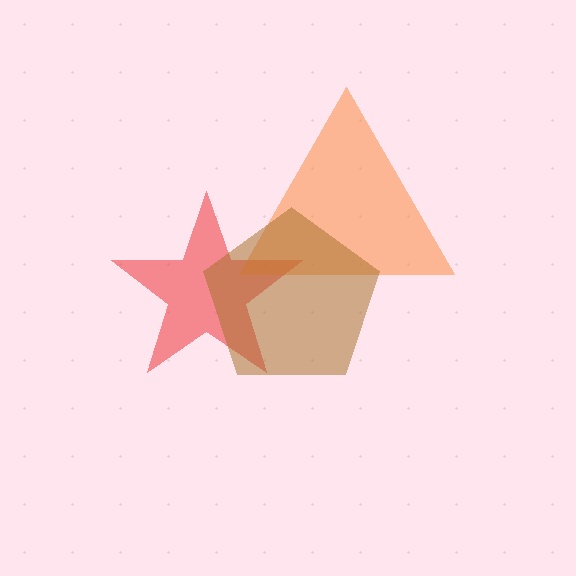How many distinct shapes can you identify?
There are 3 distinct shapes: a red star, an orange triangle, a brown pentagon.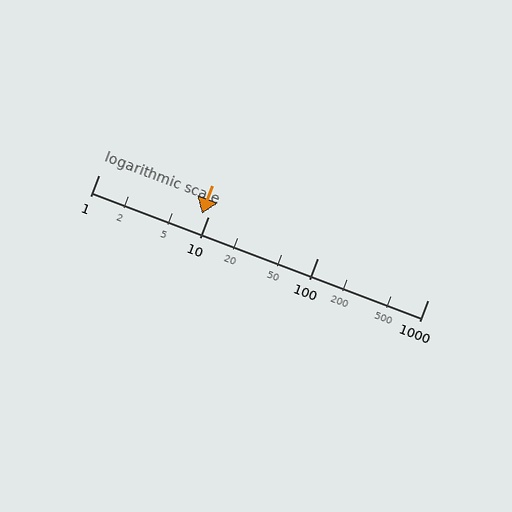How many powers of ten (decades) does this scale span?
The scale spans 3 decades, from 1 to 1000.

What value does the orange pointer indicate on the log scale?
The pointer indicates approximately 8.8.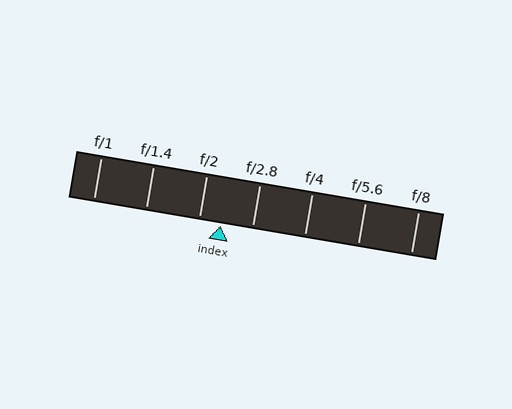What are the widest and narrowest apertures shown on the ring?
The widest aperture shown is f/1 and the narrowest is f/8.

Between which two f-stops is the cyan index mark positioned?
The index mark is between f/2 and f/2.8.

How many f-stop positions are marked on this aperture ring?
There are 7 f-stop positions marked.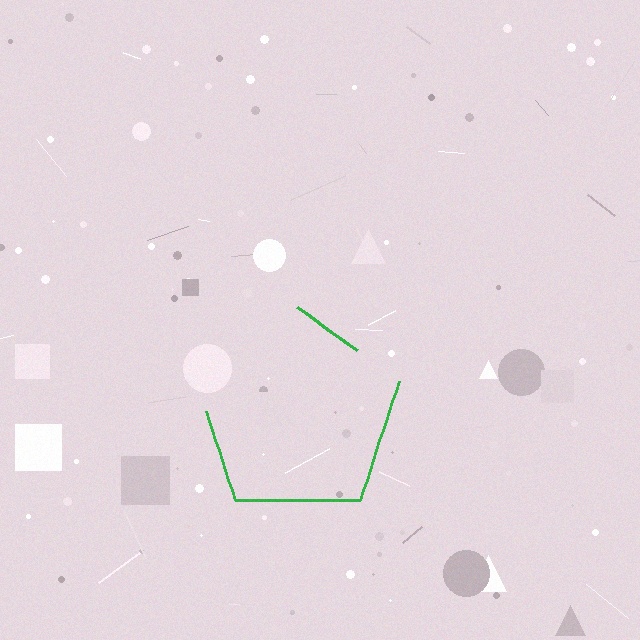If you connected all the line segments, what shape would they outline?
They would outline a pentagon.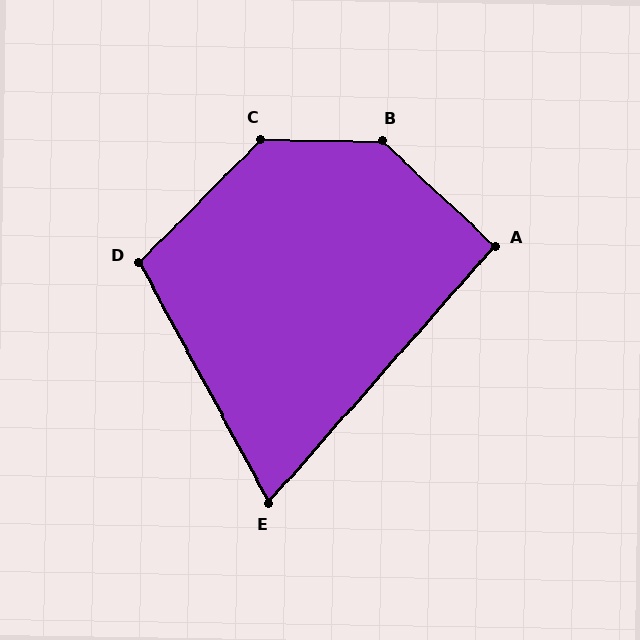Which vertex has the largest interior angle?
B, at approximately 137 degrees.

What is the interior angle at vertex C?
Approximately 134 degrees (obtuse).